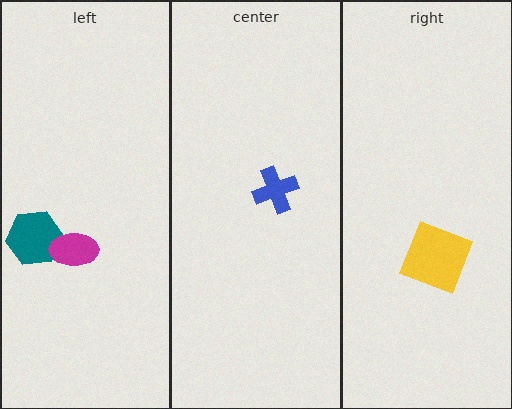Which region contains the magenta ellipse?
The left region.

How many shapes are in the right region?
1.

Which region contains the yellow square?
The right region.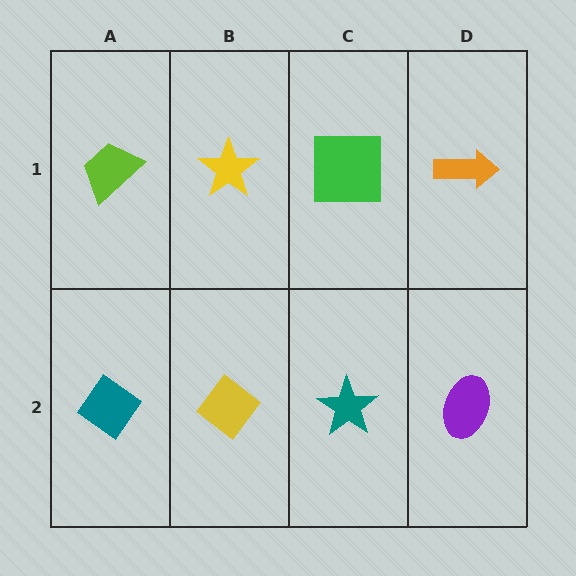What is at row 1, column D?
An orange arrow.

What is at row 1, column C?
A green square.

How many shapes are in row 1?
4 shapes.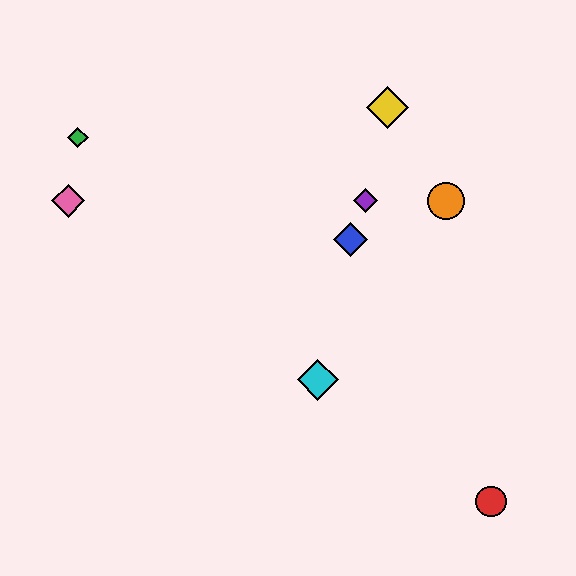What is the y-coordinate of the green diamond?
The green diamond is at y≈137.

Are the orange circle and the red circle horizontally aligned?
No, the orange circle is at y≈201 and the red circle is at y≈502.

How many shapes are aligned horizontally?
3 shapes (the purple diamond, the orange circle, the pink diamond) are aligned horizontally.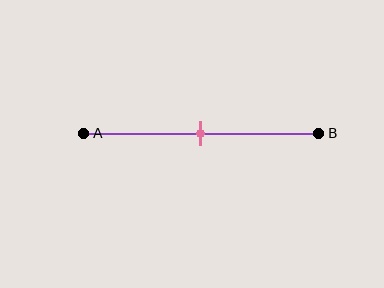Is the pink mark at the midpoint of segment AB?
Yes, the mark is approximately at the midpoint.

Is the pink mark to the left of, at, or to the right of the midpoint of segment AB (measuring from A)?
The pink mark is approximately at the midpoint of segment AB.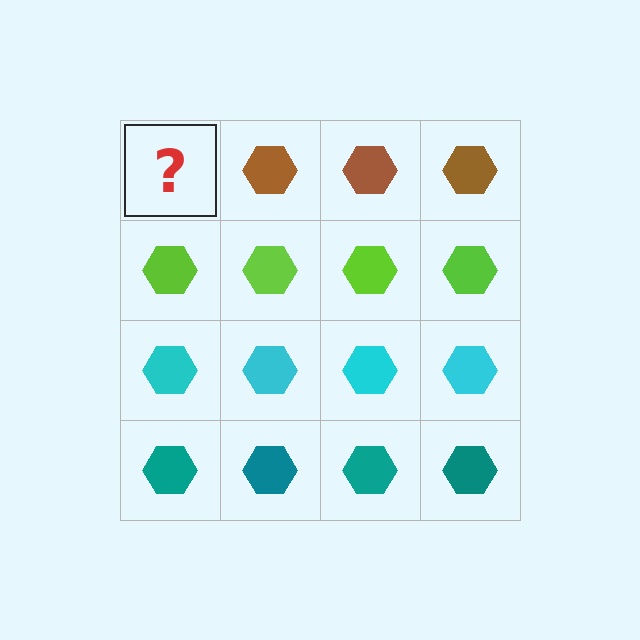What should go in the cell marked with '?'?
The missing cell should contain a brown hexagon.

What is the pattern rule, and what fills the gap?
The rule is that each row has a consistent color. The gap should be filled with a brown hexagon.